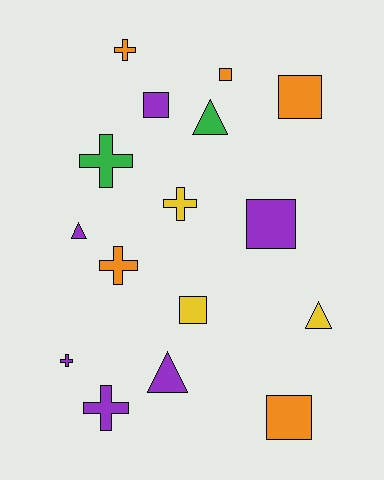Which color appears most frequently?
Purple, with 6 objects.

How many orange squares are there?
There are 3 orange squares.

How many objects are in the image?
There are 16 objects.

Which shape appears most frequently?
Cross, with 6 objects.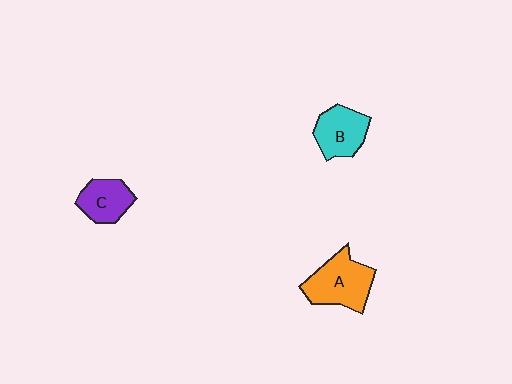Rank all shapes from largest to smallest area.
From largest to smallest: A (orange), B (cyan), C (purple).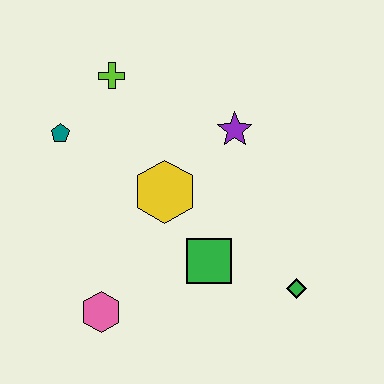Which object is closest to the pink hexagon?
The green square is closest to the pink hexagon.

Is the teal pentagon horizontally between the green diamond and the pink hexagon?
No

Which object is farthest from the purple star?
The pink hexagon is farthest from the purple star.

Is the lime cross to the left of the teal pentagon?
No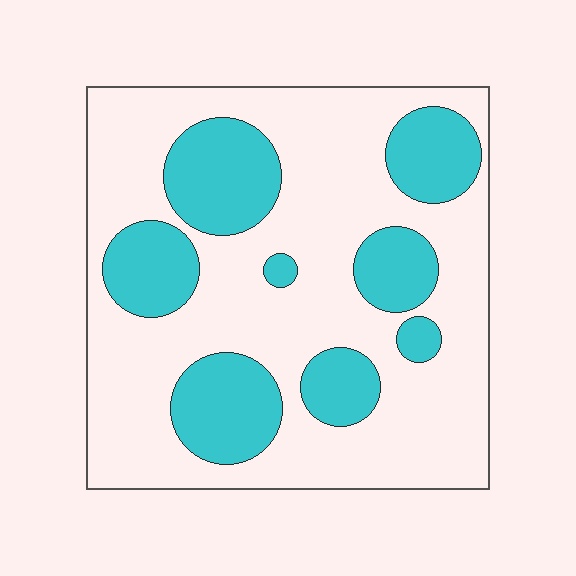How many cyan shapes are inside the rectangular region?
8.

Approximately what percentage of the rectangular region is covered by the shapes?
Approximately 30%.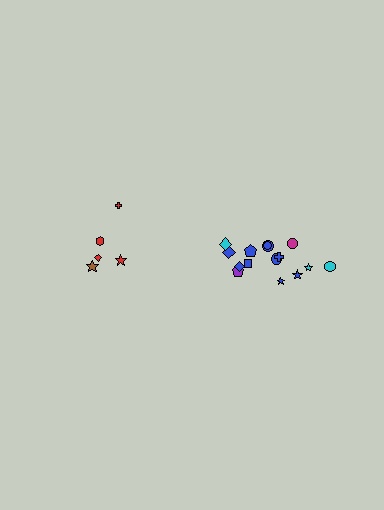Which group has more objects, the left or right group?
The right group.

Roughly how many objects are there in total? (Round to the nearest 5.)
Roughly 20 objects in total.